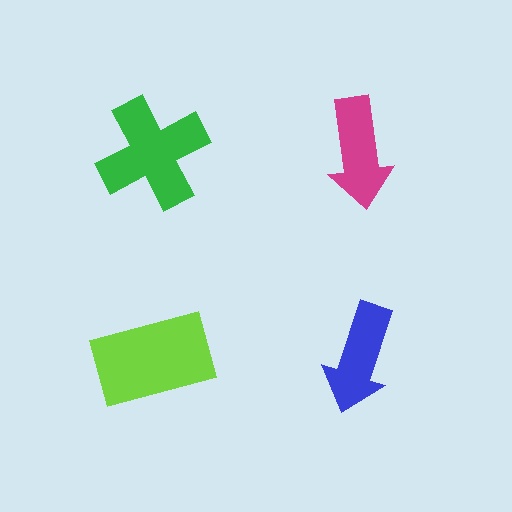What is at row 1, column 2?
A magenta arrow.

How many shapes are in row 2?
2 shapes.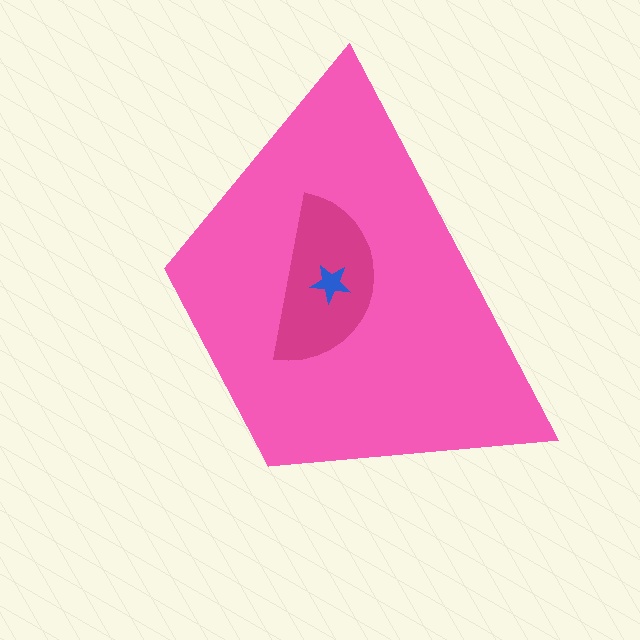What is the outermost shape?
The pink trapezoid.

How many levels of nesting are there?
3.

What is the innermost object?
The blue star.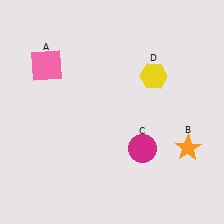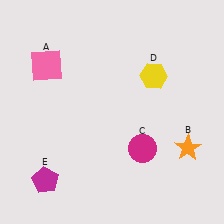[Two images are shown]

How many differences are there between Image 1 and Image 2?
There is 1 difference between the two images.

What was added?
A magenta pentagon (E) was added in Image 2.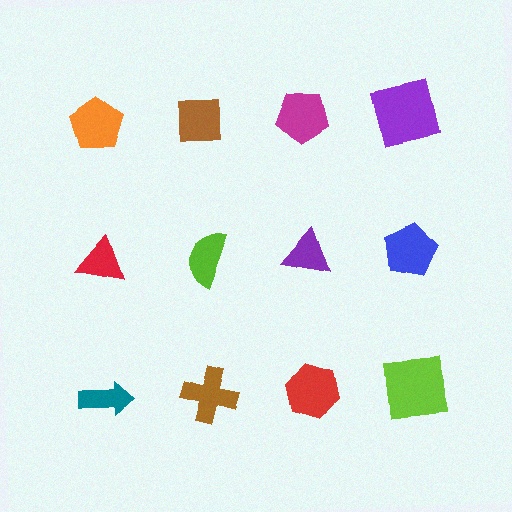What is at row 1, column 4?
A purple square.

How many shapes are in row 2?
4 shapes.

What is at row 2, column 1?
A red triangle.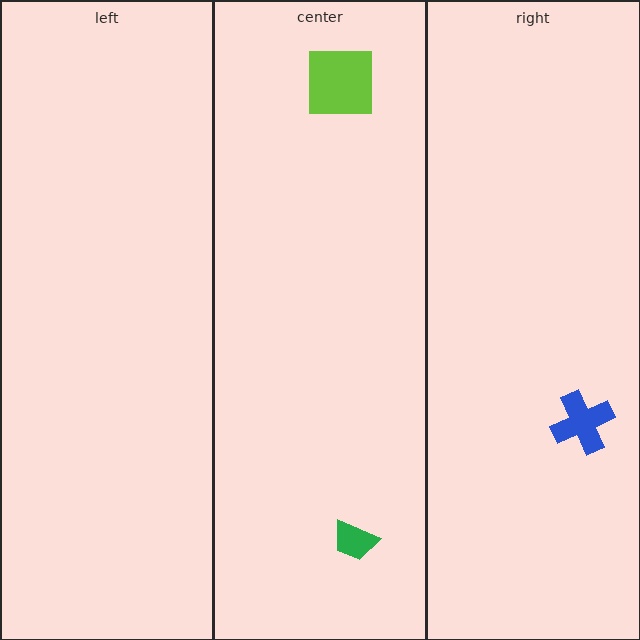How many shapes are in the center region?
2.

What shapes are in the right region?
The blue cross.